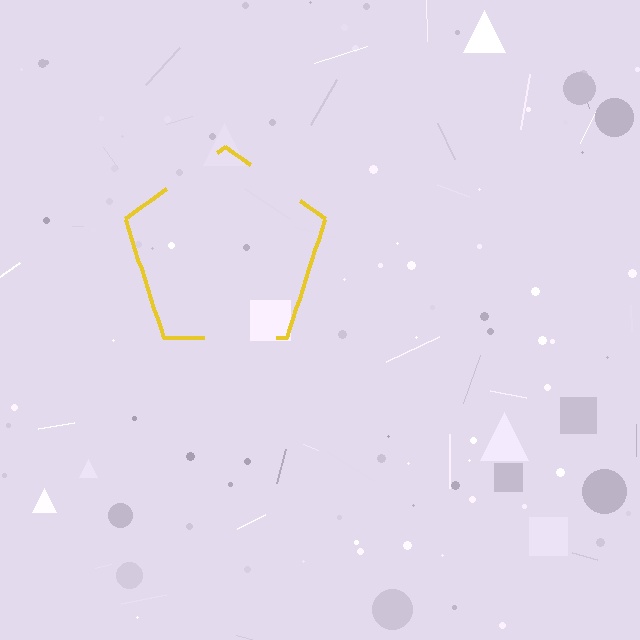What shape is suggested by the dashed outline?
The dashed outline suggests a pentagon.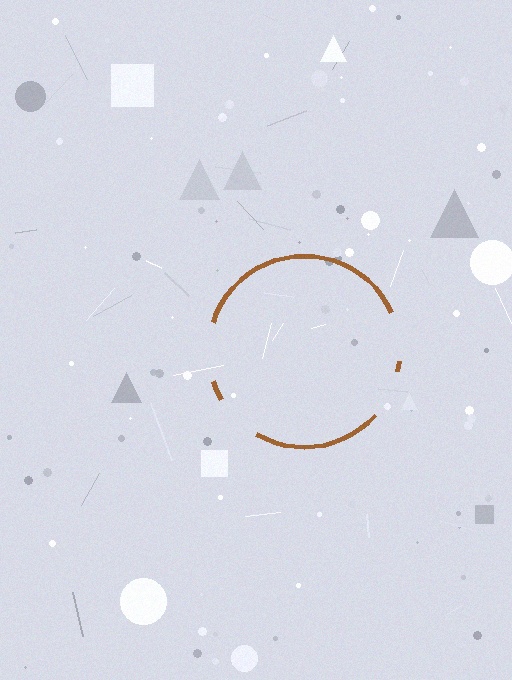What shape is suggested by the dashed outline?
The dashed outline suggests a circle.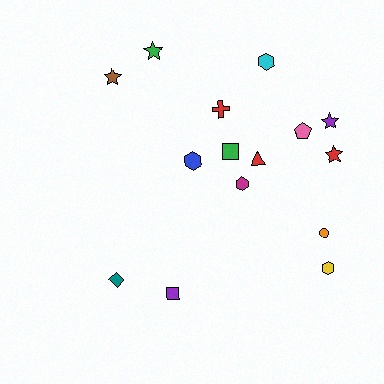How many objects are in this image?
There are 15 objects.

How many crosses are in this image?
There is 1 cross.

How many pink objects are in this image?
There is 1 pink object.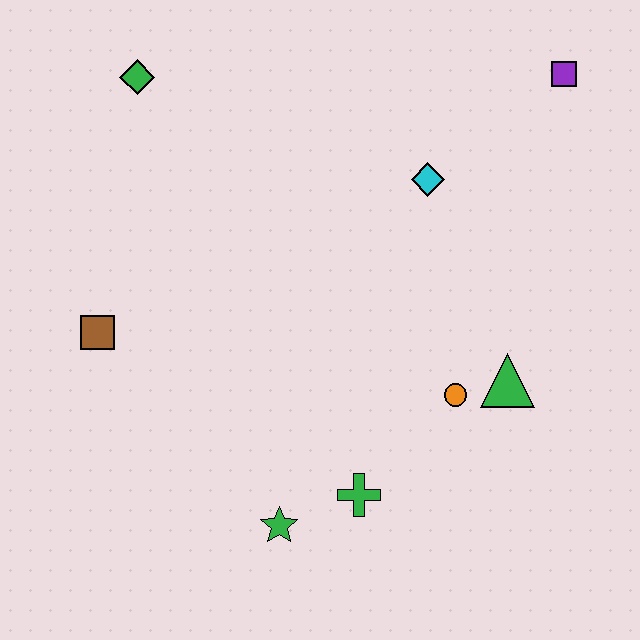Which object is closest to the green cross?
The green star is closest to the green cross.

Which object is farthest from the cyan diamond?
The green star is farthest from the cyan diamond.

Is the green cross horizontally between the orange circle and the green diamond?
Yes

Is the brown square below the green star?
No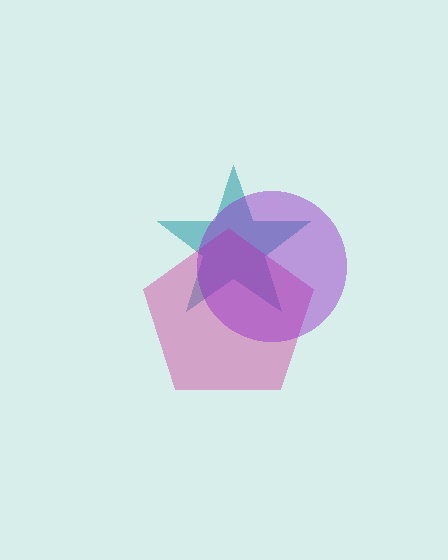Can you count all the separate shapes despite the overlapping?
Yes, there are 3 separate shapes.